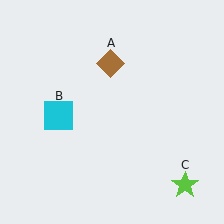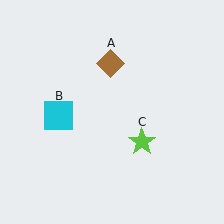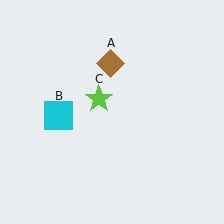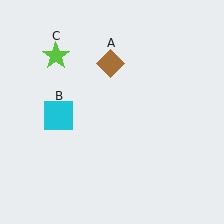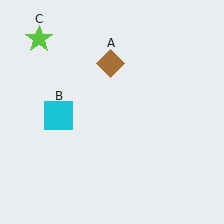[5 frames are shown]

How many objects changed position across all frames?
1 object changed position: lime star (object C).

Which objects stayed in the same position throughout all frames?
Brown diamond (object A) and cyan square (object B) remained stationary.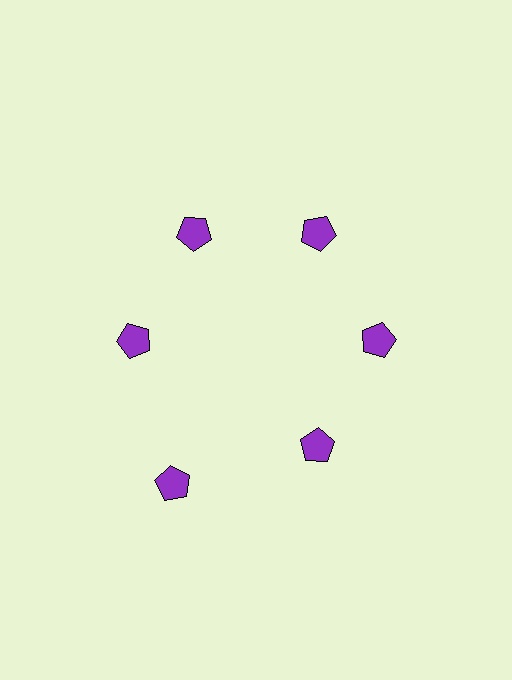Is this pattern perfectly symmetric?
No. The 6 purple pentagons are arranged in a ring, but one element near the 7 o'clock position is pushed outward from the center, breaking the 6-fold rotational symmetry.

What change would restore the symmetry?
The symmetry would be restored by moving it inward, back onto the ring so that all 6 pentagons sit at equal angles and equal distance from the center.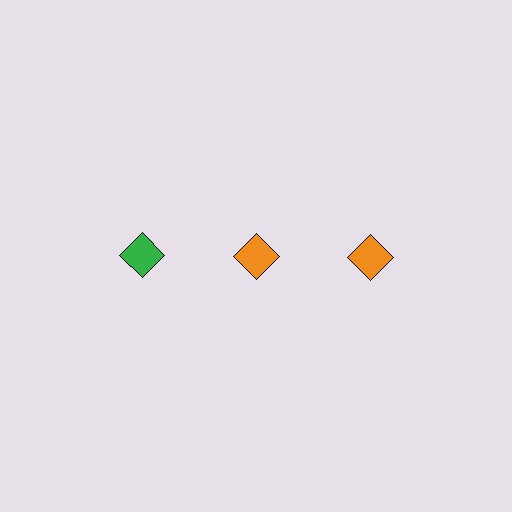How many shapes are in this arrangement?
There are 3 shapes arranged in a grid pattern.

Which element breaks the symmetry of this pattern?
The green diamond in the top row, leftmost column breaks the symmetry. All other shapes are orange diamonds.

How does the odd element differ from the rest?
It has a different color: green instead of orange.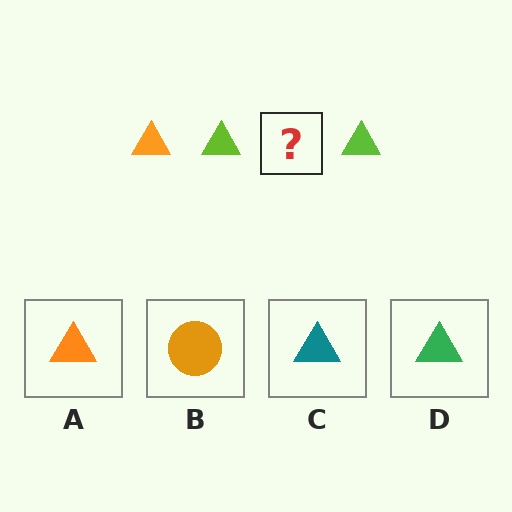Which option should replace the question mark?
Option A.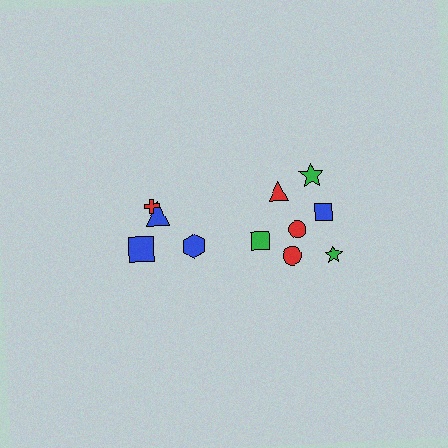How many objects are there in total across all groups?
There are 11 objects.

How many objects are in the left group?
There are 4 objects.